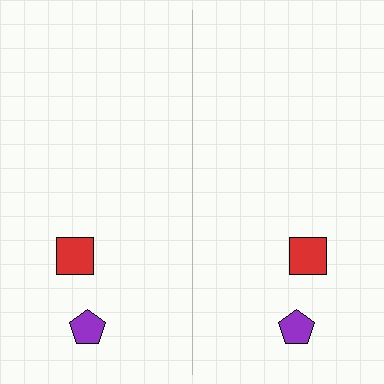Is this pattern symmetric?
Yes, this pattern has bilateral (reflection) symmetry.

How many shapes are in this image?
There are 4 shapes in this image.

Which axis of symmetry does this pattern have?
The pattern has a vertical axis of symmetry running through the center of the image.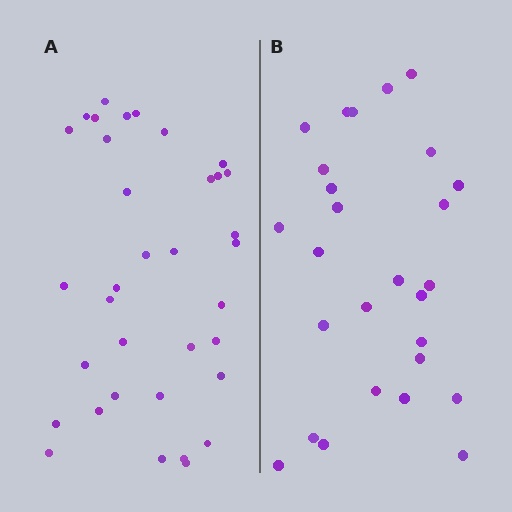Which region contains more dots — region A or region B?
Region A (the left region) has more dots.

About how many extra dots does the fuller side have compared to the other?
Region A has roughly 8 or so more dots than region B.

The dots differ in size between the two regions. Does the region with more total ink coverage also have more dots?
No. Region B has more total ink coverage because its dots are larger, but region A actually contains more individual dots. Total area can be misleading — the number of items is what matters here.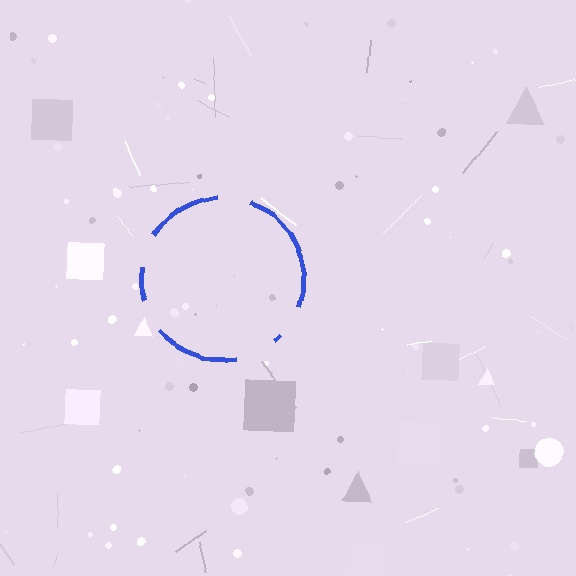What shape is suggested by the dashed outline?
The dashed outline suggests a circle.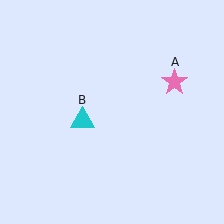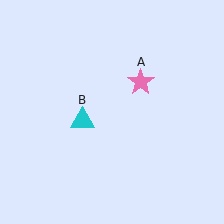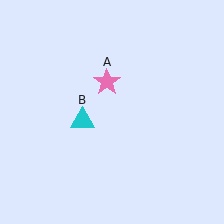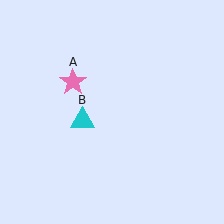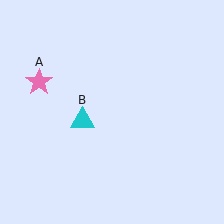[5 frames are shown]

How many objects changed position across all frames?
1 object changed position: pink star (object A).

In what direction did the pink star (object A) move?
The pink star (object A) moved left.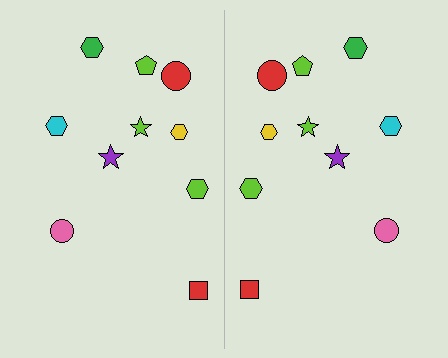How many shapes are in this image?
There are 20 shapes in this image.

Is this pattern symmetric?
Yes, this pattern has bilateral (reflection) symmetry.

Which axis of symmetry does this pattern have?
The pattern has a vertical axis of symmetry running through the center of the image.